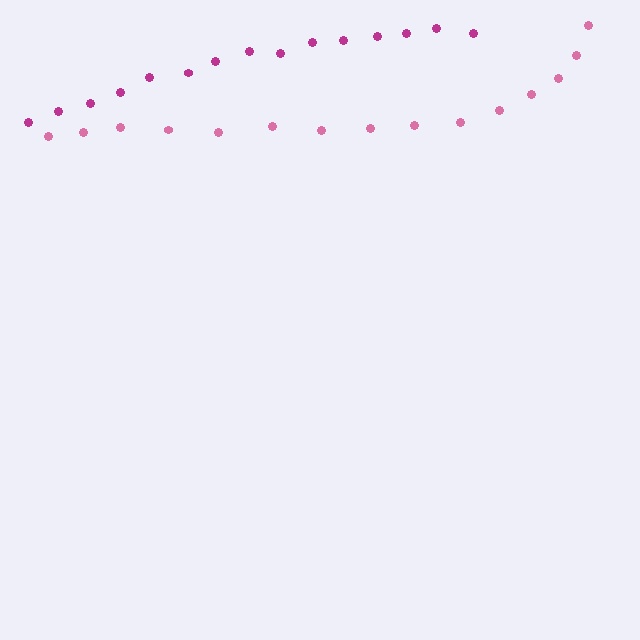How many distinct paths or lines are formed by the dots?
There are 2 distinct paths.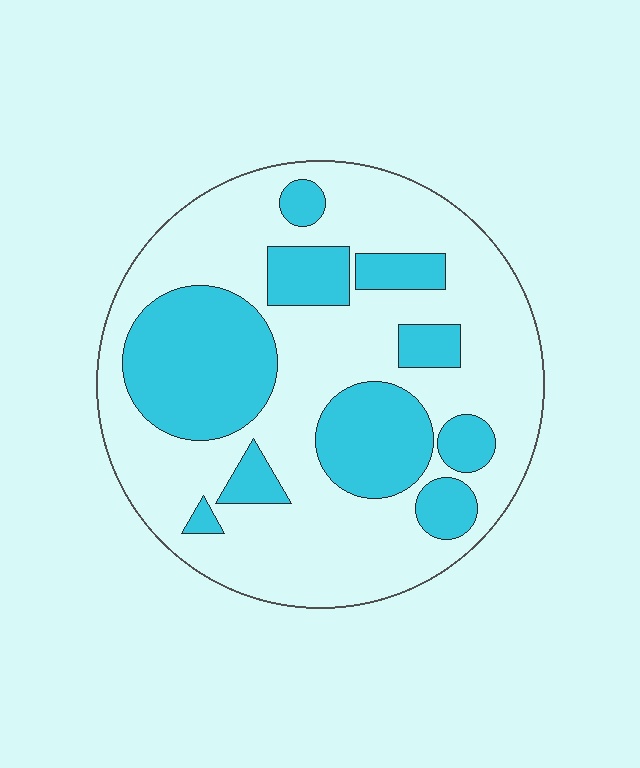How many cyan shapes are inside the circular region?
10.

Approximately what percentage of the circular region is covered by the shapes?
Approximately 35%.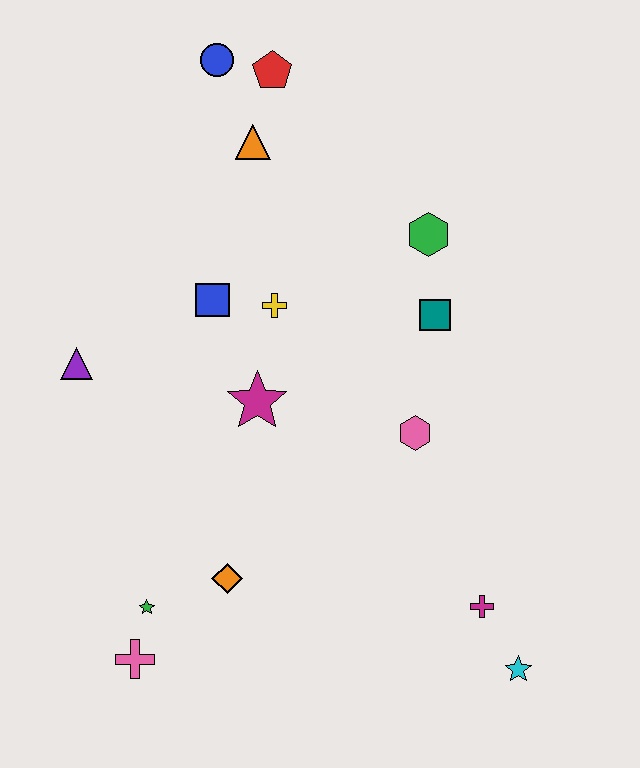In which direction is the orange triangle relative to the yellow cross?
The orange triangle is above the yellow cross.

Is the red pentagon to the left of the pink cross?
No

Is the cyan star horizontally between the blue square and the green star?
No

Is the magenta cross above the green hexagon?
No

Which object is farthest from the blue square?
The cyan star is farthest from the blue square.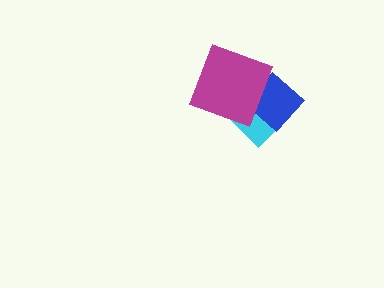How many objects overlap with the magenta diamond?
2 objects overlap with the magenta diamond.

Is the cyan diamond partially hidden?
Yes, it is partially covered by another shape.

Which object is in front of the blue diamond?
The magenta diamond is in front of the blue diamond.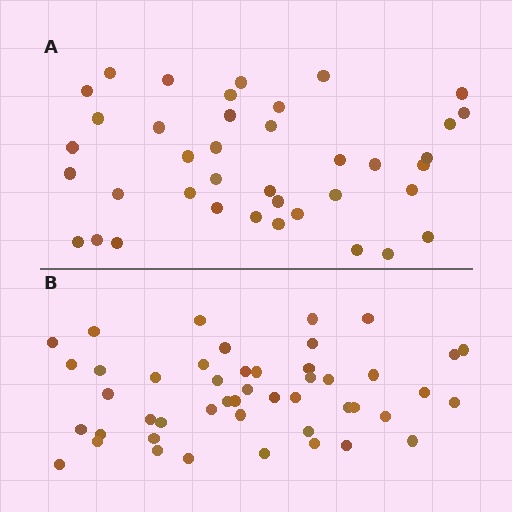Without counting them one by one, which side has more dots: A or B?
Region B (the bottom region) has more dots.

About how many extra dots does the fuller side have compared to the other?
Region B has roughly 8 or so more dots than region A.